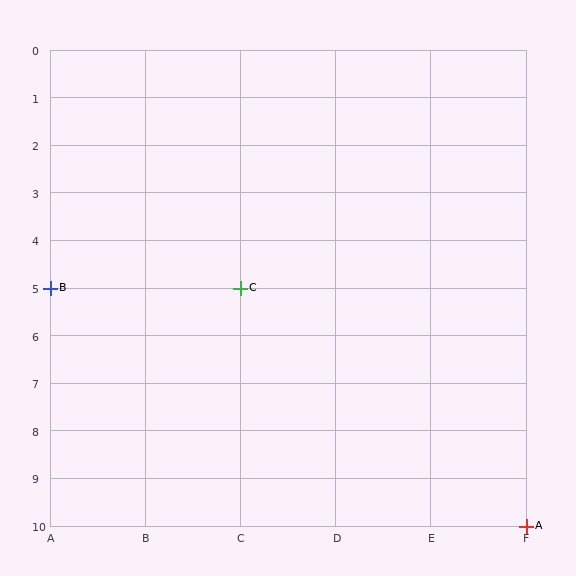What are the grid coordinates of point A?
Point A is at grid coordinates (F, 10).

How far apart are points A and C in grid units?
Points A and C are 3 columns and 5 rows apart (about 5.8 grid units diagonally).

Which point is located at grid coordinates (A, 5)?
Point B is at (A, 5).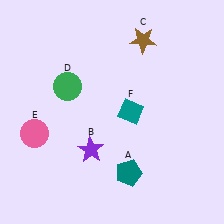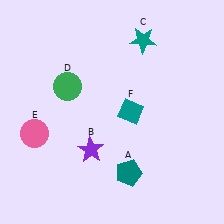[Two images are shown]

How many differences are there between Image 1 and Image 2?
There is 1 difference between the two images.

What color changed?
The star (C) changed from brown in Image 1 to teal in Image 2.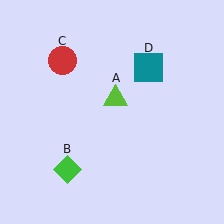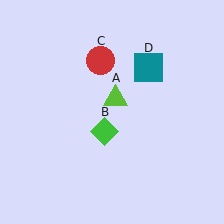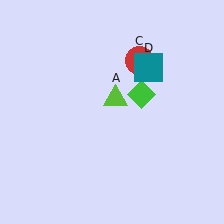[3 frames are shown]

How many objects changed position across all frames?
2 objects changed position: green diamond (object B), red circle (object C).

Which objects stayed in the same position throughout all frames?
Lime triangle (object A) and teal square (object D) remained stationary.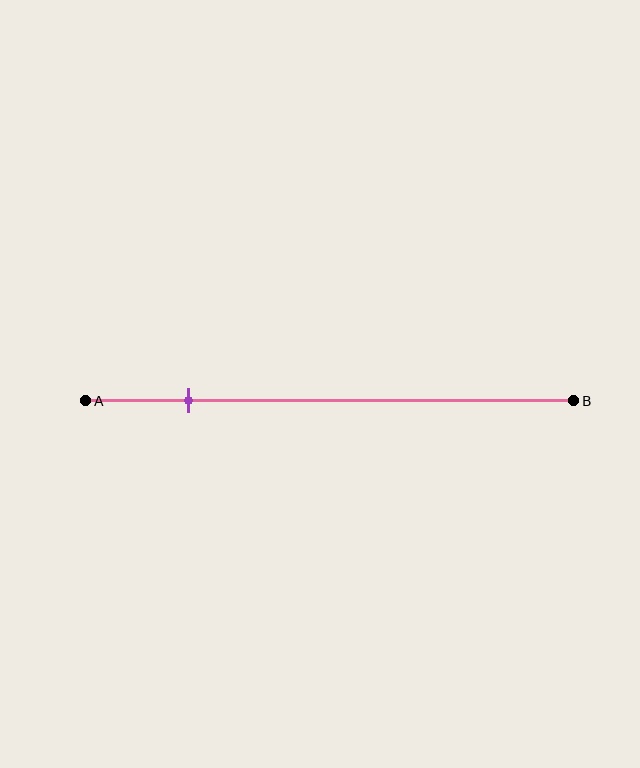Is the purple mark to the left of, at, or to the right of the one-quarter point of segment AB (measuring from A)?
The purple mark is to the left of the one-quarter point of segment AB.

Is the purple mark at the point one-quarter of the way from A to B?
No, the mark is at about 20% from A, not at the 25% one-quarter point.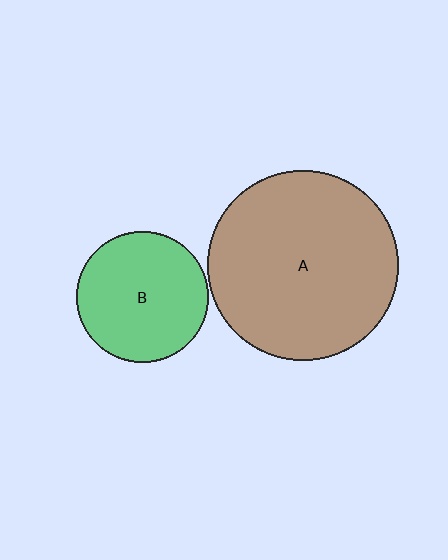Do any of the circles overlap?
No, none of the circles overlap.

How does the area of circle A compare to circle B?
Approximately 2.1 times.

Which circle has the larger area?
Circle A (brown).